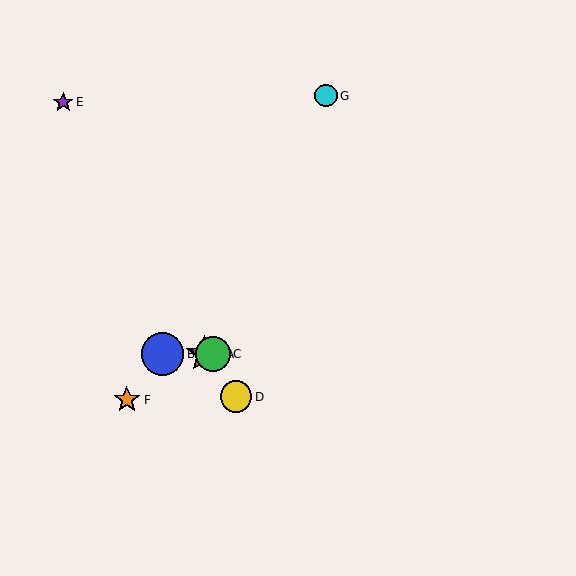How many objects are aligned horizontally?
3 objects (A, B, C) are aligned horizontally.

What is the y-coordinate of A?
Object A is at y≈354.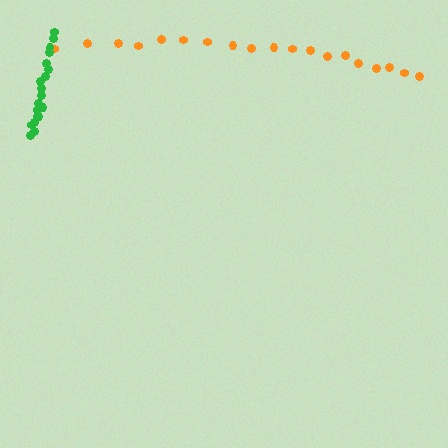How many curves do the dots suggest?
There are 2 distinct paths.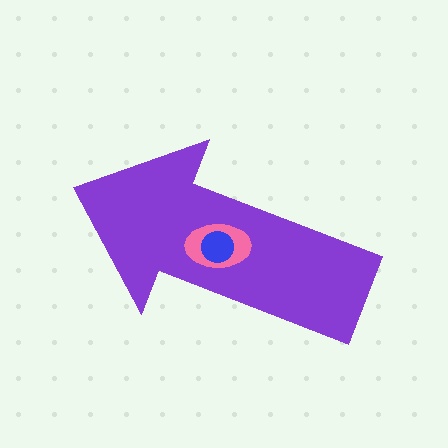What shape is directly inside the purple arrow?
The pink ellipse.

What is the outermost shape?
The purple arrow.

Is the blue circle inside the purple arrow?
Yes.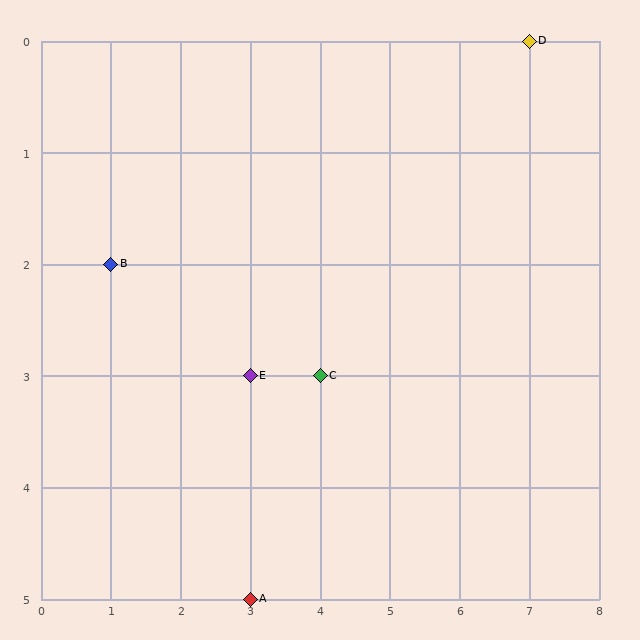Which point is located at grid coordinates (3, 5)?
Point A is at (3, 5).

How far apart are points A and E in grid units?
Points A and E are 2 rows apart.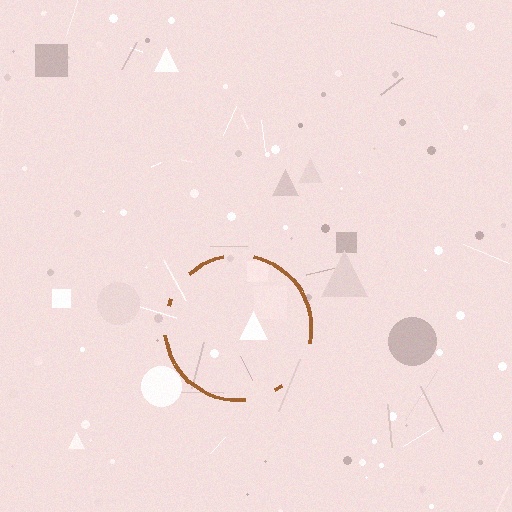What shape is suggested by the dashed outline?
The dashed outline suggests a circle.